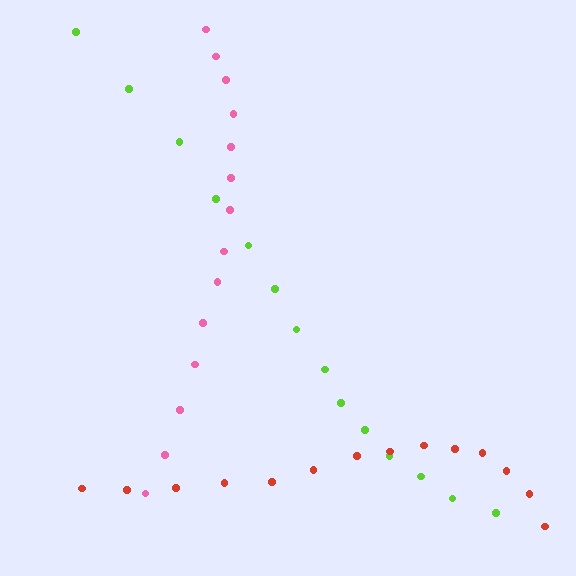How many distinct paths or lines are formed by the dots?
There are 3 distinct paths.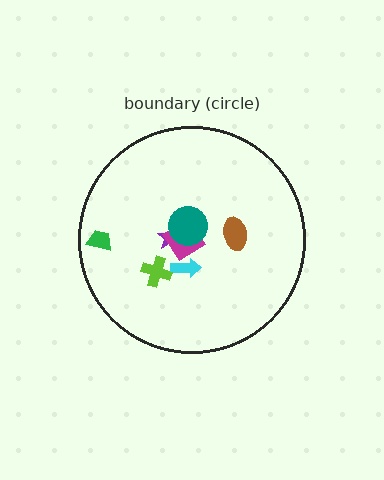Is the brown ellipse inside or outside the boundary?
Inside.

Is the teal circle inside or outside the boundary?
Inside.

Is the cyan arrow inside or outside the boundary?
Inside.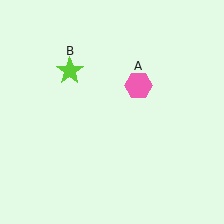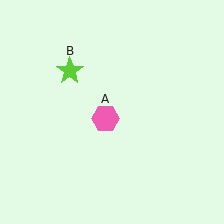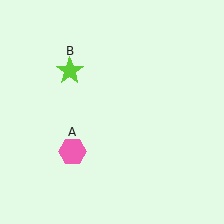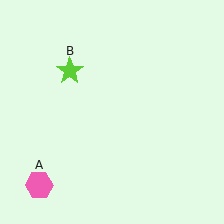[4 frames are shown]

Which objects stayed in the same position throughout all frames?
Lime star (object B) remained stationary.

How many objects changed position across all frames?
1 object changed position: pink hexagon (object A).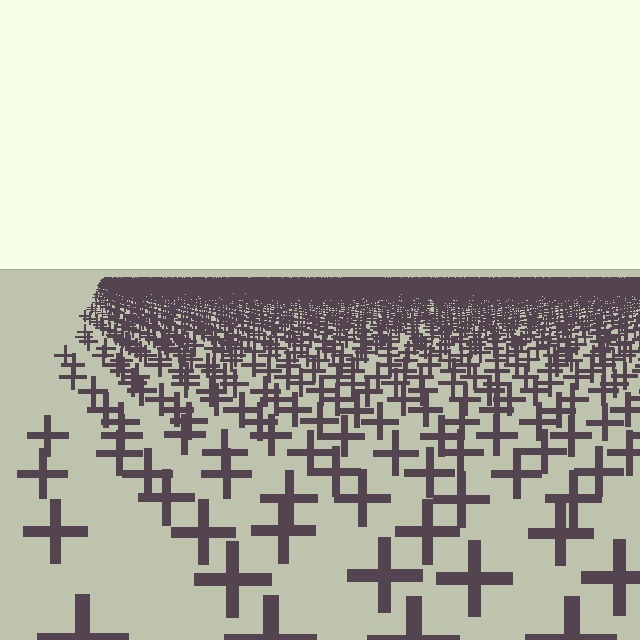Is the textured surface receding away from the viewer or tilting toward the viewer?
The surface is receding away from the viewer. Texture elements get smaller and denser toward the top.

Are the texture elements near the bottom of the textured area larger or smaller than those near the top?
Larger. Near the bottom, elements are closer to the viewer and appear at a bigger on-screen size.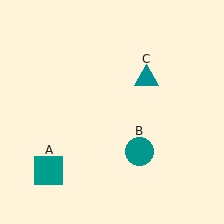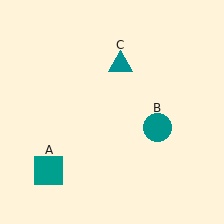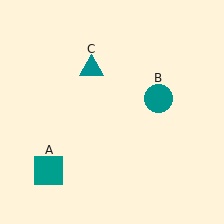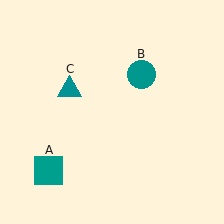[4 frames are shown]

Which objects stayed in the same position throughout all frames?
Teal square (object A) remained stationary.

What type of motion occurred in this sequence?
The teal circle (object B), teal triangle (object C) rotated counterclockwise around the center of the scene.